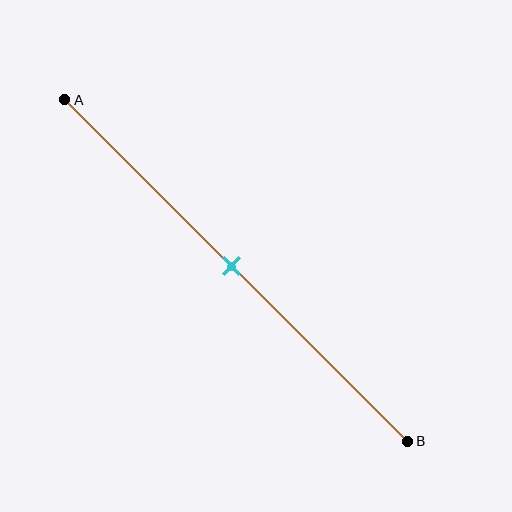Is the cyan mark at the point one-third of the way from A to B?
No, the mark is at about 50% from A, not at the 33% one-third point.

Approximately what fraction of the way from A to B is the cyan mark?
The cyan mark is approximately 50% of the way from A to B.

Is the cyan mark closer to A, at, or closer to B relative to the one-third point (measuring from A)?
The cyan mark is closer to point B than the one-third point of segment AB.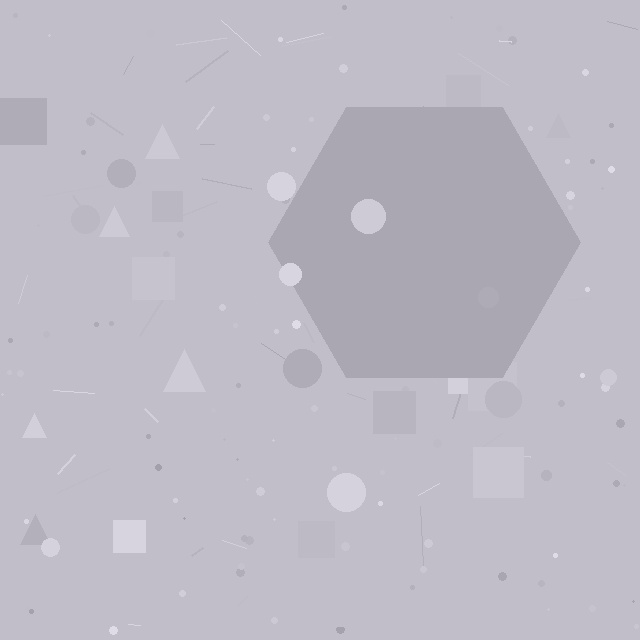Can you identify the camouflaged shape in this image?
The camouflaged shape is a hexagon.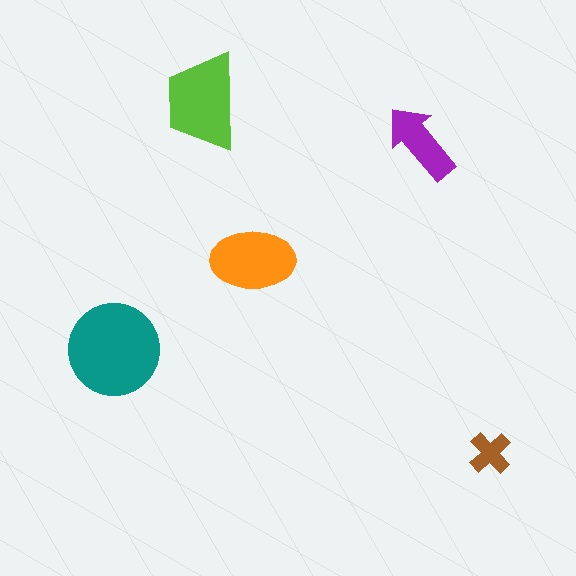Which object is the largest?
The teal circle.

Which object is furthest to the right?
The brown cross is rightmost.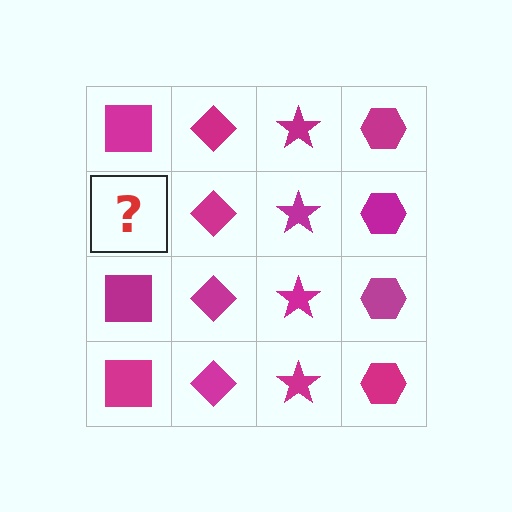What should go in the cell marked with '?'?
The missing cell should contain a magenta square.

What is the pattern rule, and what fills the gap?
The rule is that each column has a consistent shape. The gap should be filled with a magenta square.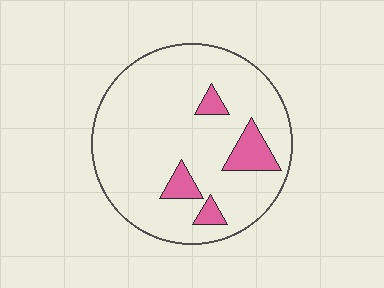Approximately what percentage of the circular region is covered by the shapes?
Approximately 10%.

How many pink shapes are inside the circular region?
4.